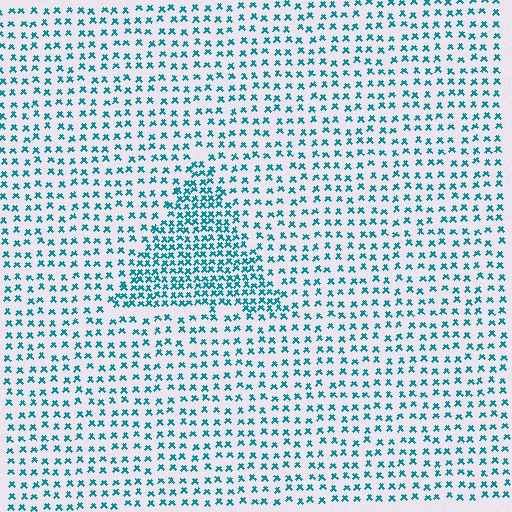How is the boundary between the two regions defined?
The boundary is defined by a change in element density (approximately 2.1x ratio). All elements are the same color, size, and shape.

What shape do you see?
I see a triangle.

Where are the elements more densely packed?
The elements are more densely packed inside the triangle boundary.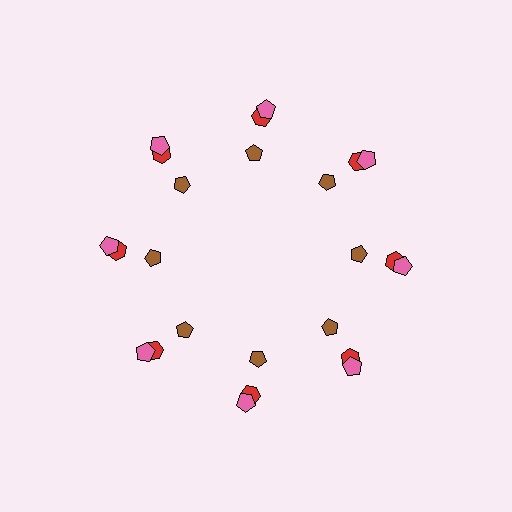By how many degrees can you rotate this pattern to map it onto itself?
The pattern maps onto itself every 45 degrees of rotation.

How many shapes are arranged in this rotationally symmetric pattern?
There are 24 shapes, arranged in 8 groups of 3.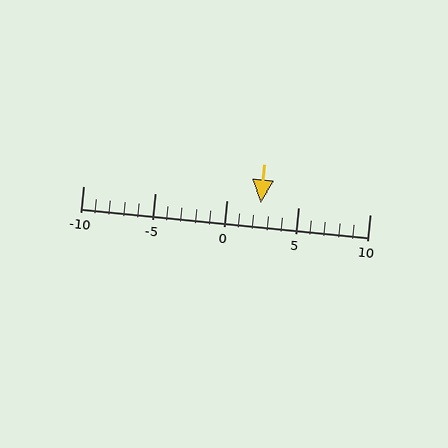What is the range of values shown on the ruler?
The ruler shows values from -10 to 10.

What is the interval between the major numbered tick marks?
The major tick marks are spaced 5 units apart.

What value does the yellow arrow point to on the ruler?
The yellow arrow points to approximately 2.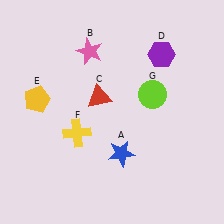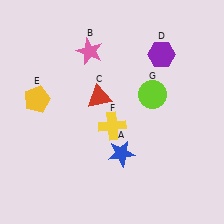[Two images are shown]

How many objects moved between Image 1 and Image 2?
1 object moved between the two images.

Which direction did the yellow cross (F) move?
The yellow cross (F) moved right.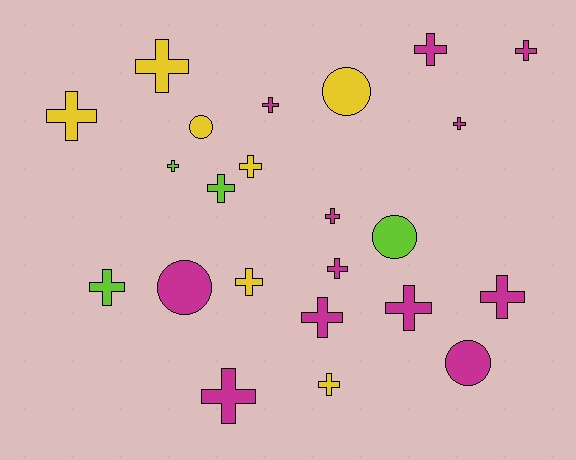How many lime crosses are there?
There are 3 lime crosses.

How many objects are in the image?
There are 23 objects.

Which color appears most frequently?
Magenta, with 12 objects.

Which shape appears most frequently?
Cross, with 18 objects.